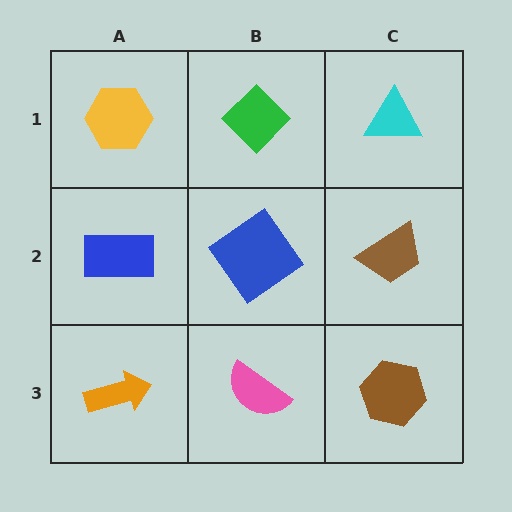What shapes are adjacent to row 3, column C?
A brown trapezoid (row 2, column C), a pink semicircle (row 3, column B).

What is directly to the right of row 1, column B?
A cyan triangle.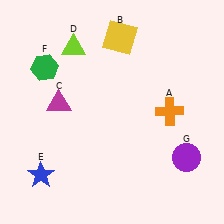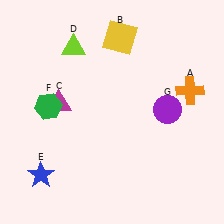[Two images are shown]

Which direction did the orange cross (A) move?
The orange cross (A) moved up.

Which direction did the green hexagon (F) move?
The green hexagon (F) moved down.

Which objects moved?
The objects that moved are: the orange cross (A), the green hexagon (F), the purple circle (G).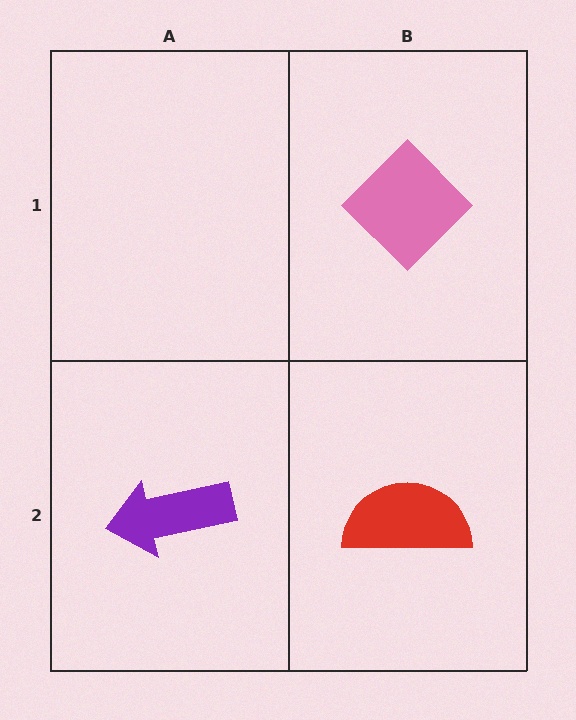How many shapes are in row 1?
1 shape.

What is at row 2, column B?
A red semicircle.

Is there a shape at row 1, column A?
No, that cell is empty.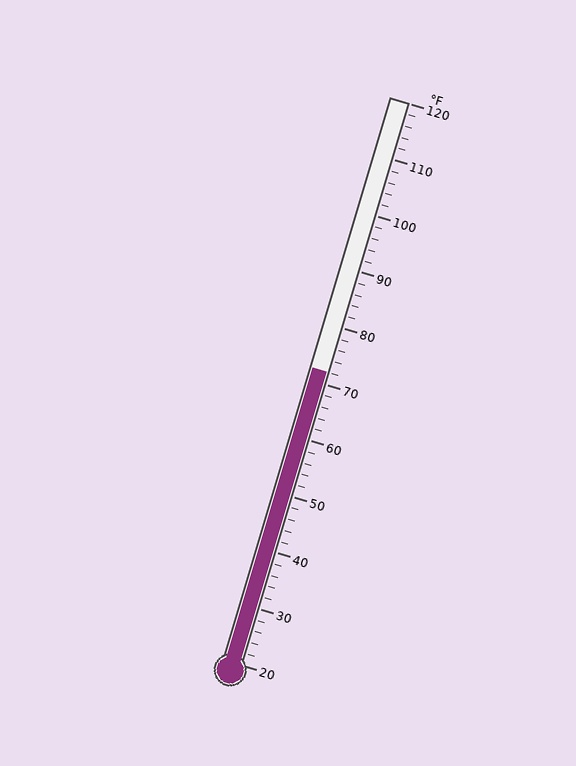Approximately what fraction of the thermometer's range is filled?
The thermometer is filled to approximately 50% of its range.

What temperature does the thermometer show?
The thermometer shows approximately 72°F.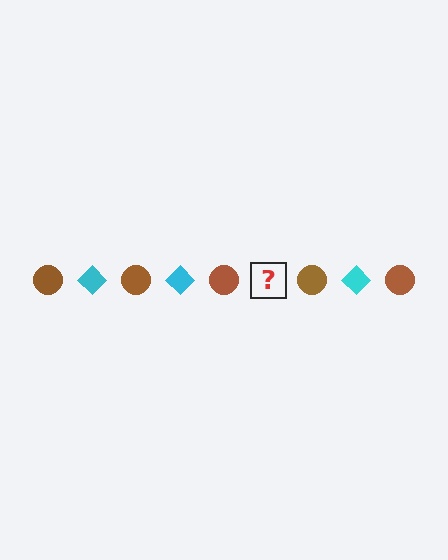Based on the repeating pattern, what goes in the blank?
The blank should be a cyan diamond.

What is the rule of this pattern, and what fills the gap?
The rule is that the pattern alternates between brown circle and cyan diamond. The gap should be filled with a cyan diamond.